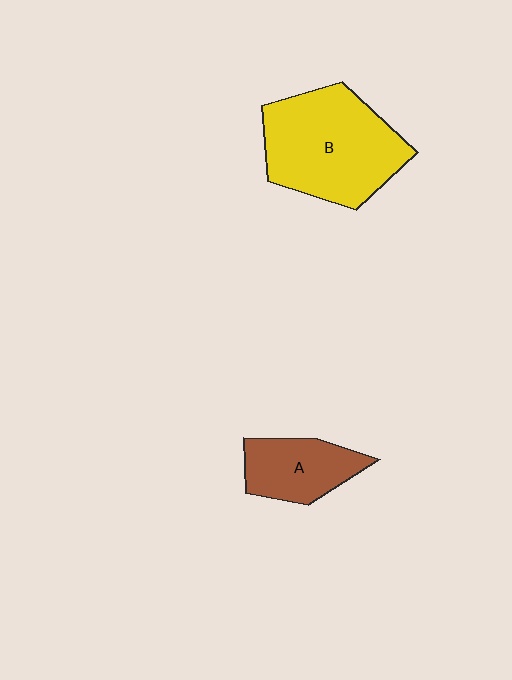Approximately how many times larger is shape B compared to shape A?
Approximately 2.0 times.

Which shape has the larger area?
Shape B (yellow).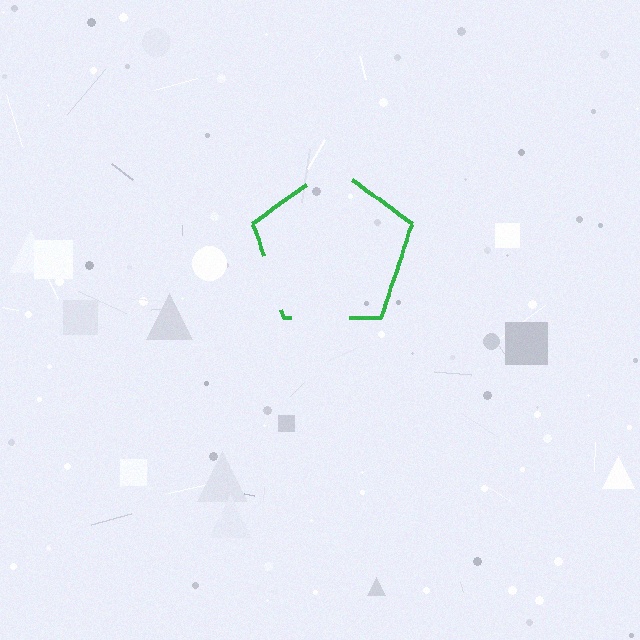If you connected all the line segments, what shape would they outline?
They would outline a pentagon.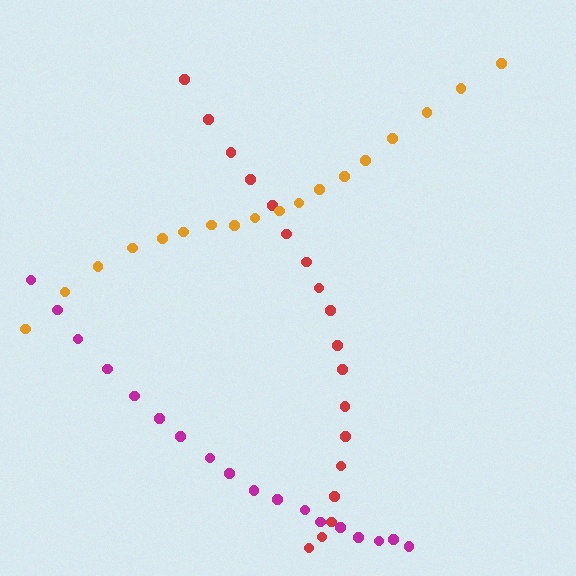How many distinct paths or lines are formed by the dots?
There are 3 distinct paths.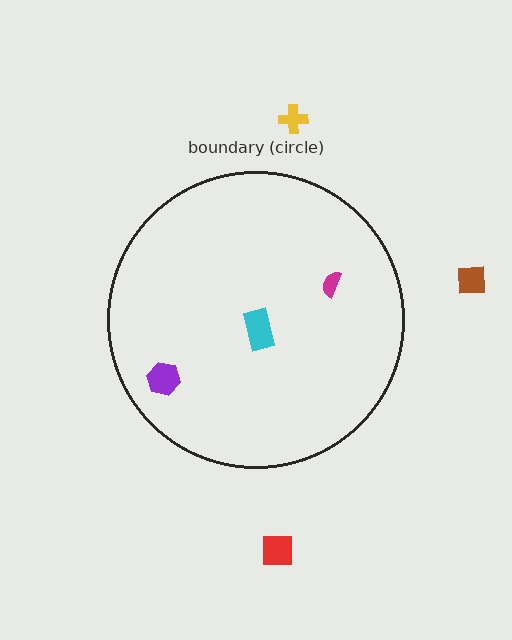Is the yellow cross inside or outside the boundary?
Outside.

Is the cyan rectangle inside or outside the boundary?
Inside.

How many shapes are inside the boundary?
3 inside, 3 outside.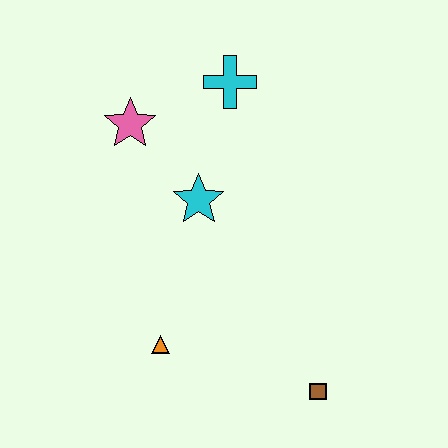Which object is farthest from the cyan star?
The brown square is farthest from the cyan star.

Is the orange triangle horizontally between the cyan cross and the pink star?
Yes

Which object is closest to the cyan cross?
The pink star is closest to the cyan cross.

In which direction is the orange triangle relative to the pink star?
The orange triangle is below the pink star.